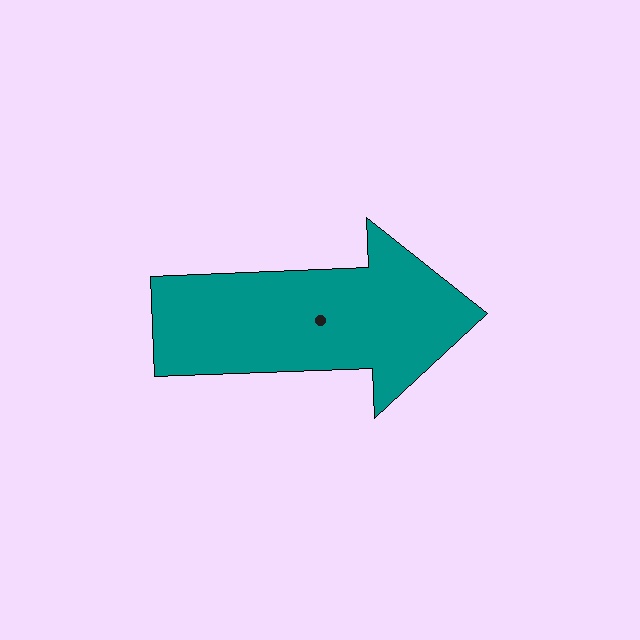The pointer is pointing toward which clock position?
Roughly 3 o'clock.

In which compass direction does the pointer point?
East.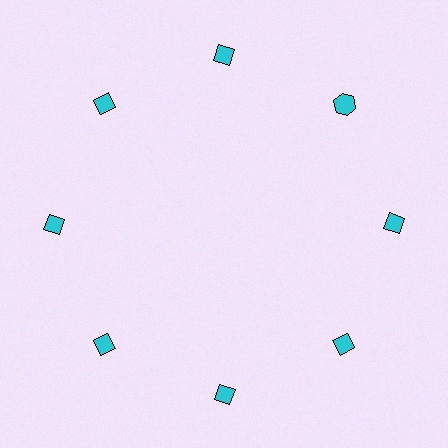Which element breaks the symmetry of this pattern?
The cyan hexagon at roughly the 2 o'clock position breaks the symmetry. All other shapes are cyan diamonds.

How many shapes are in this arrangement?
There are 8 shapes arranged in a ring pattern.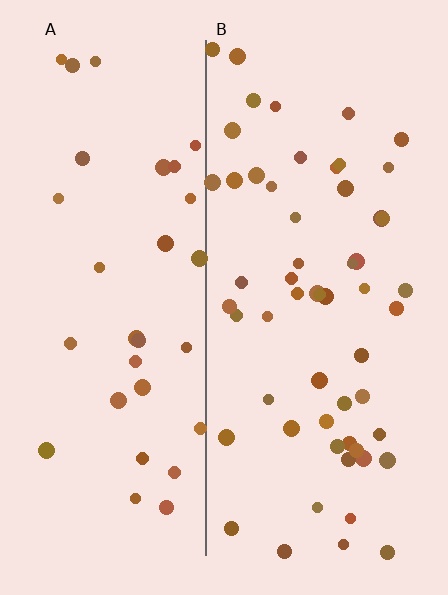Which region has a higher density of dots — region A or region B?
B (the right).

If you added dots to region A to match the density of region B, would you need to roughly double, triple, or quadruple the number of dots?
Approximately double.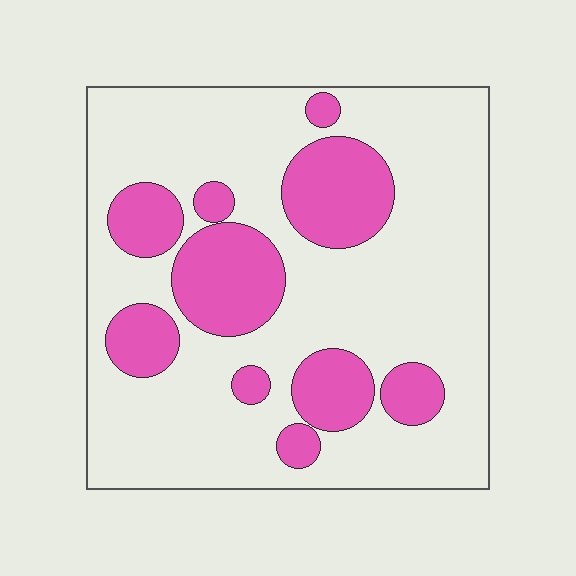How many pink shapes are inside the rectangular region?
10.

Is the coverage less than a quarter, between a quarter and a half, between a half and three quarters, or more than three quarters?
Between a quarter and a half.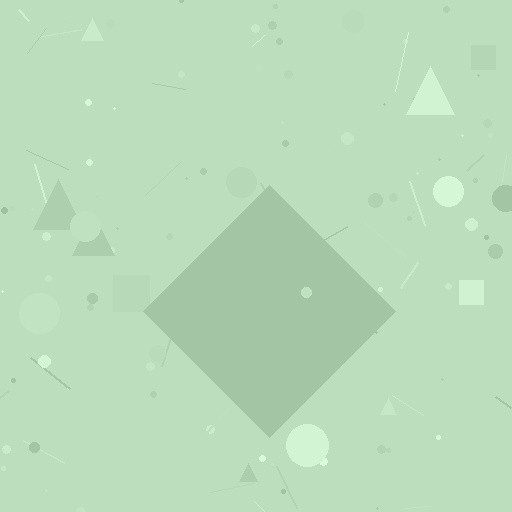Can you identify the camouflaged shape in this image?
The camouflaged shape is a diamond.